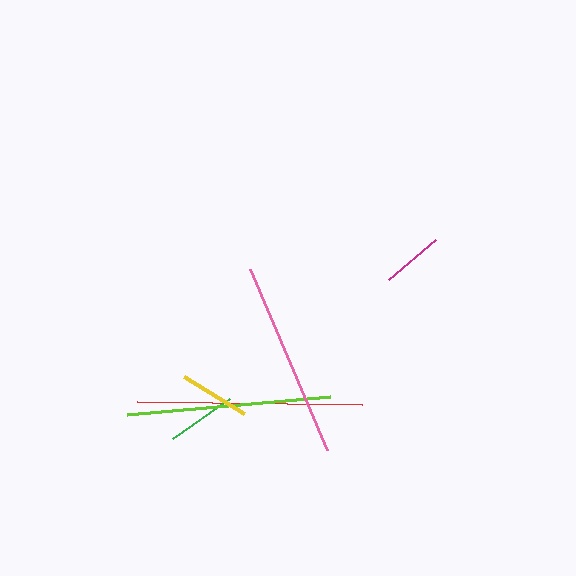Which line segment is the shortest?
The magenta line is the shortest at approximately 62 pixels.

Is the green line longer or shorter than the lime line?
The lime line is longer than the green line.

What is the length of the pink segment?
The pink segment is approximately 197 pixels long.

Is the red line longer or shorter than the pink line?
The red line is longer than the pink line.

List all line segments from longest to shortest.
From longest to shortest: red, lime, pink, yellow, green, magenta.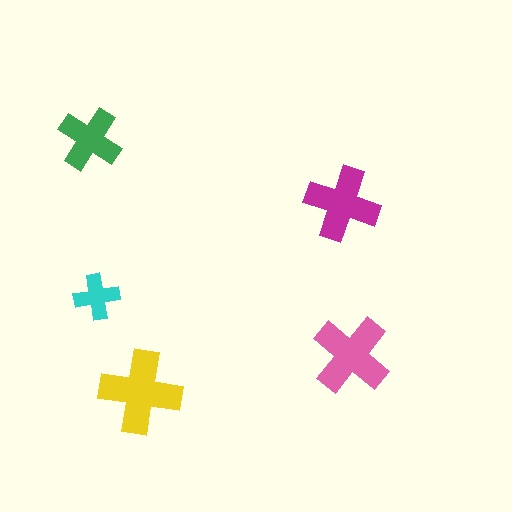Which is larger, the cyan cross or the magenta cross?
The magenta one.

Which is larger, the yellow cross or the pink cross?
The yellow one.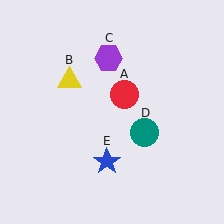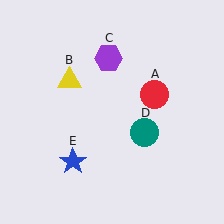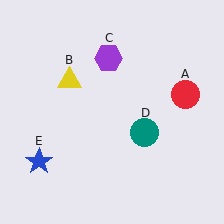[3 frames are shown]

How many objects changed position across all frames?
2 objects changed position: red circle (object A), blue star (object E).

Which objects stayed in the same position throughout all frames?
Yellow triangle (object B) and purple hexagon (object C) and teal circle (object D) remained stationary.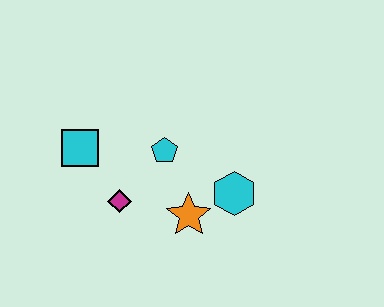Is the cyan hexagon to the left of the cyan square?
No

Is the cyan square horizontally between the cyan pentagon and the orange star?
No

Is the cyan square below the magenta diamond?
No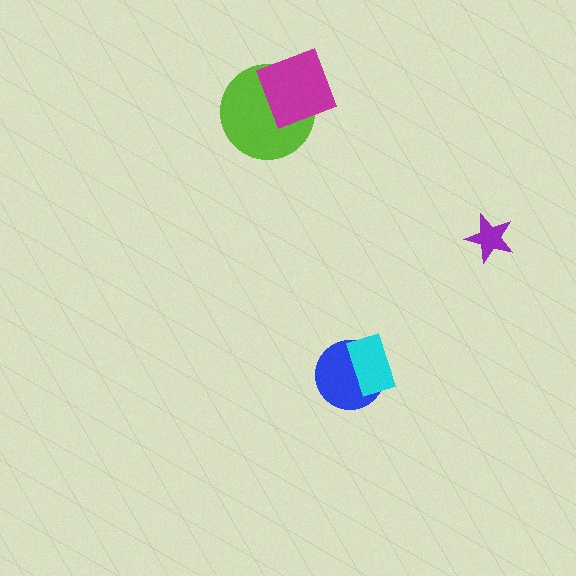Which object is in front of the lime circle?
The magenta square is in front of the lime circle.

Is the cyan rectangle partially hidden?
No, no other shape covers it.